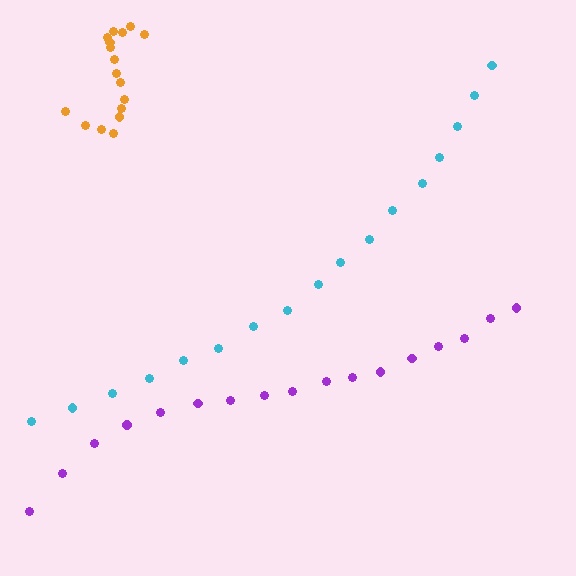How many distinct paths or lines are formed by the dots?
There are 3 distinct paths.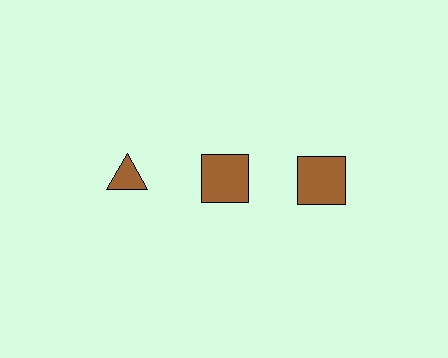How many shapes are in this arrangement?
There are 3 shapes arranged in a grid pattern.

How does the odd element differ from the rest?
It has a different shape: triangle instead of square.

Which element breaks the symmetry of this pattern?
The brown triangle in the top row, leftmost column breaks the symmetry. All other shapes are brown squares.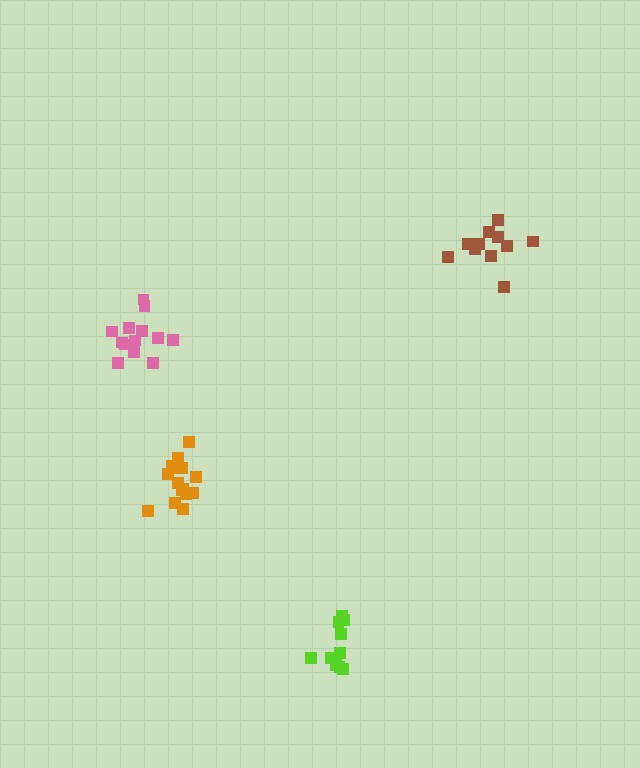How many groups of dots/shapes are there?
There are 4 groups.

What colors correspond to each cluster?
The clusters are colored: pink, lime, brown, orange.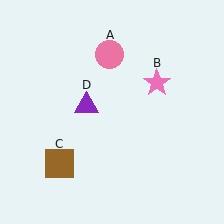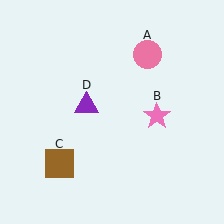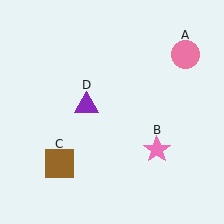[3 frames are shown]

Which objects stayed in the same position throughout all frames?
Brown square (object C) and purple triangle (object D) remained stationary.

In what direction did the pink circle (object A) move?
The pink circle (object A) moved right.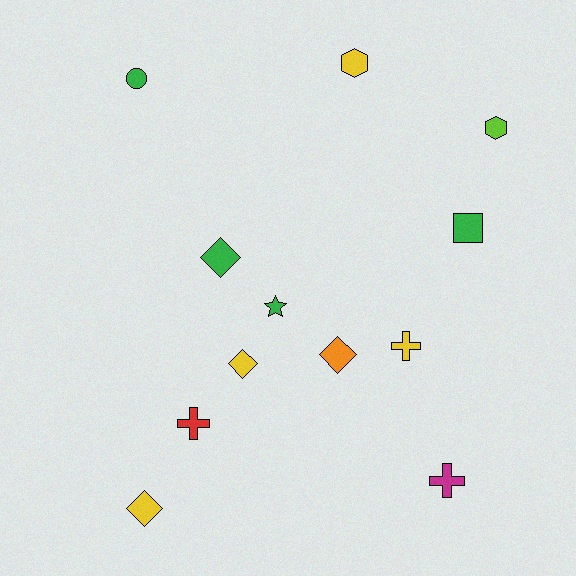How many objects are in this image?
There are 12 objects.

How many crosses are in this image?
There are 3 crosses.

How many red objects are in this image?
There is 1 red object.